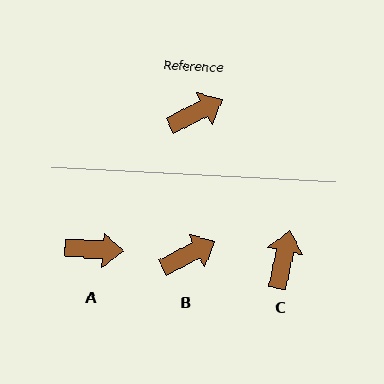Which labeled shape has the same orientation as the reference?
B.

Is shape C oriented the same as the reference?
No, it is off by about 52 degrees.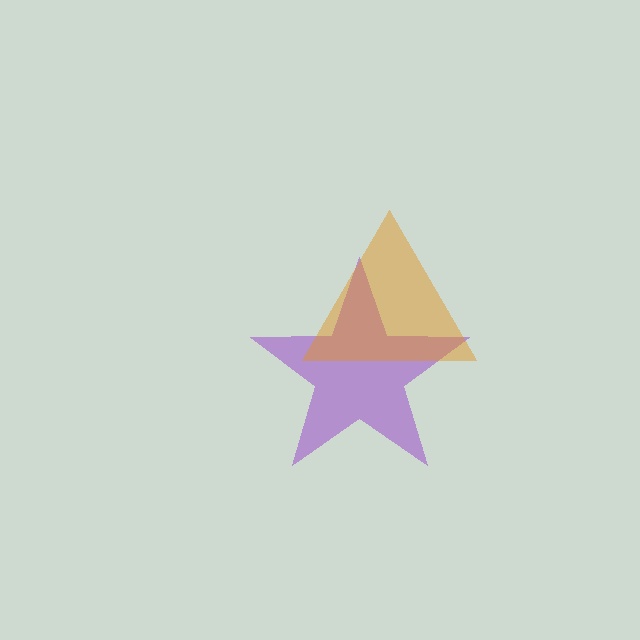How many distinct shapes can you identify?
There are 2 distinct shapes: a purple star, an orange triangle.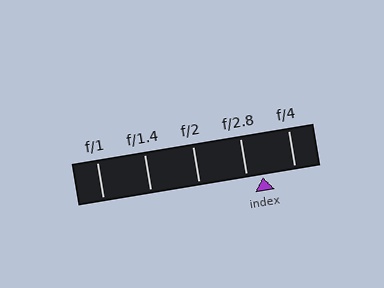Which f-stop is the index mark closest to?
The index mark is closest to f/2.8.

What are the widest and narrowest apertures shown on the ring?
The widest aperture shown is f/1 and the narrowest is f/4.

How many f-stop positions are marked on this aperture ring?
There are 5 f-stop positions marked.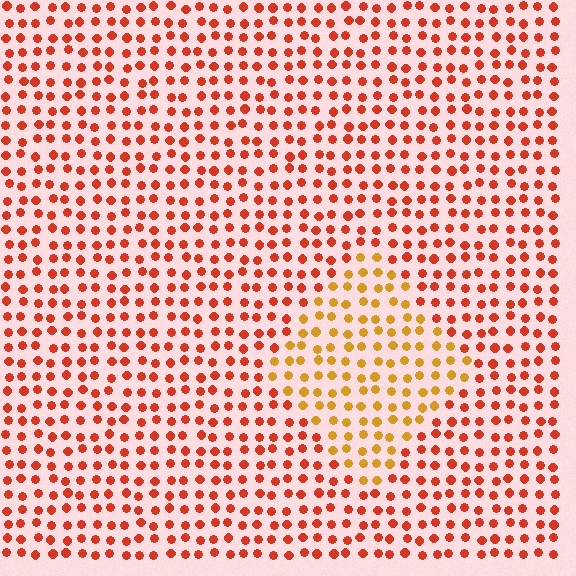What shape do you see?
I see a diamond.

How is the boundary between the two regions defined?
The boundary is defined purely by a slight shift in hue (about 34 degrees). Spacing, size, and orientation are identical on both sides.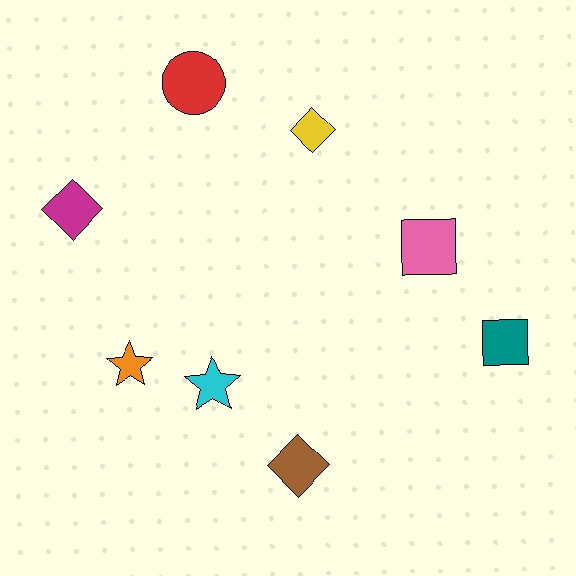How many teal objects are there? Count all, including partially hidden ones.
There is 1 teal object.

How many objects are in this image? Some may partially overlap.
There are 8 objects.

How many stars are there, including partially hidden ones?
There are 2 stars.